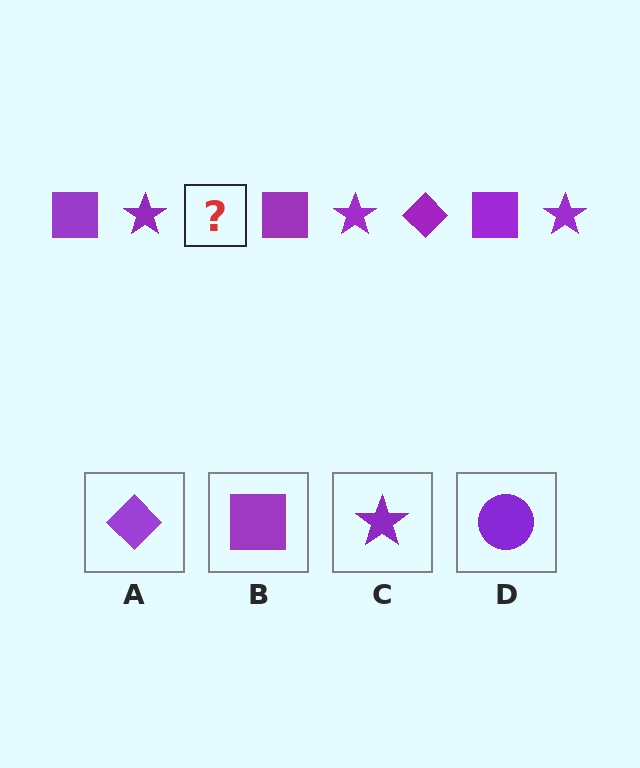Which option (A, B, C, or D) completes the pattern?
A.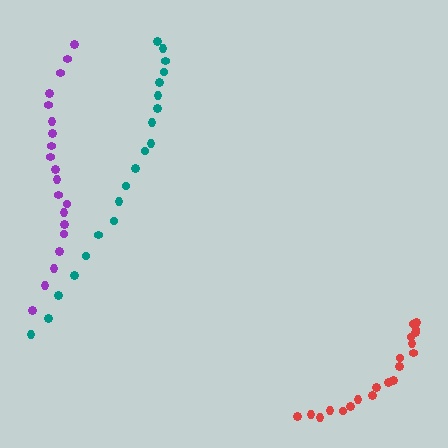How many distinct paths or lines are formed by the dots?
There are 3 distinct paths.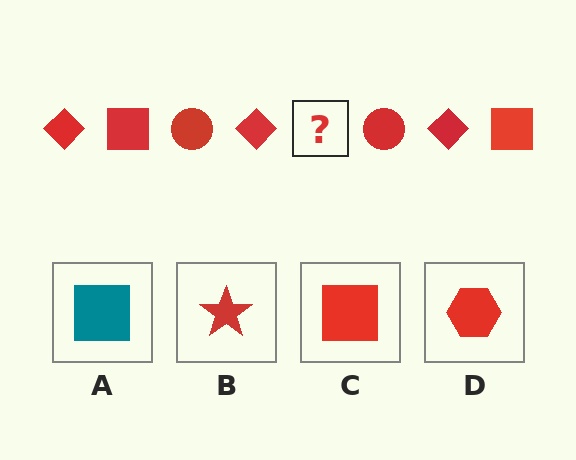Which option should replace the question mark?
Option C.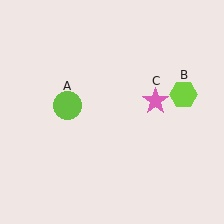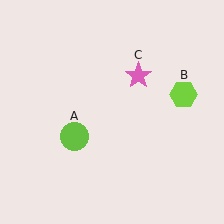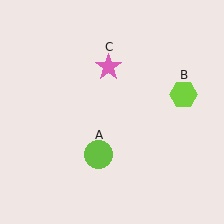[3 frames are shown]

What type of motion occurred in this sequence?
The lime circle (object A), pink star (object C) rotated counterclockwise around the center of the scene.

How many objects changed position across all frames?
2 objects changed position: lime circle (object A), pink star (object C).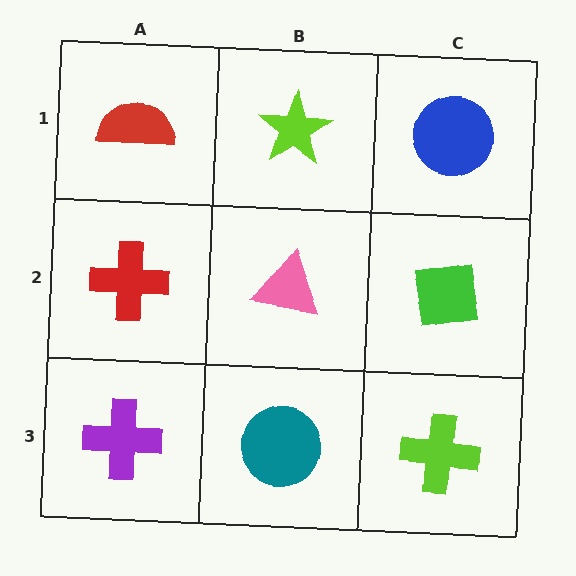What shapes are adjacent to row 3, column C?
A green square (row 2, column C), a teal circle (row 3, column B).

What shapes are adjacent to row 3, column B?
A pink triangle (row 2, column B), a purple cross (row 3, column A), a lime cross (row 3, column C).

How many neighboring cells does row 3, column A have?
2.